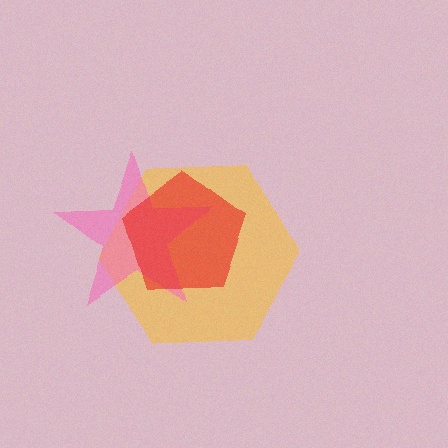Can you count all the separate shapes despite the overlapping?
Yes, there are 3 separate shapes.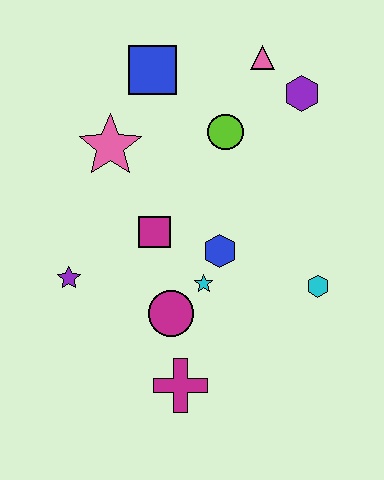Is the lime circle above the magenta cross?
Yes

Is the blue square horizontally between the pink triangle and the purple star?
Yes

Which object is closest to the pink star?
The blue square is closest to the pink star.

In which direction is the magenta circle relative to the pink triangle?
The magenta circle is below the pink triangle.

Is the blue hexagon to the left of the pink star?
No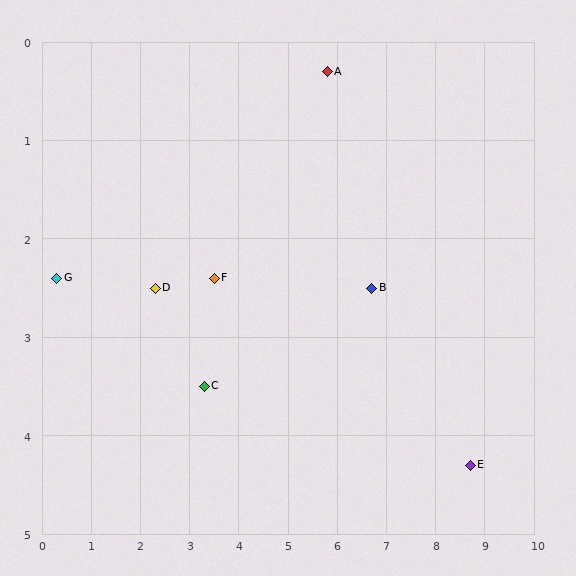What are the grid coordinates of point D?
Point D is at approximately (2.3, 2.5).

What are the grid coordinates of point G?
Point G is at approximately (0.3, 2.4).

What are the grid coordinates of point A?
Point A is at approximately (5.8, 0.3).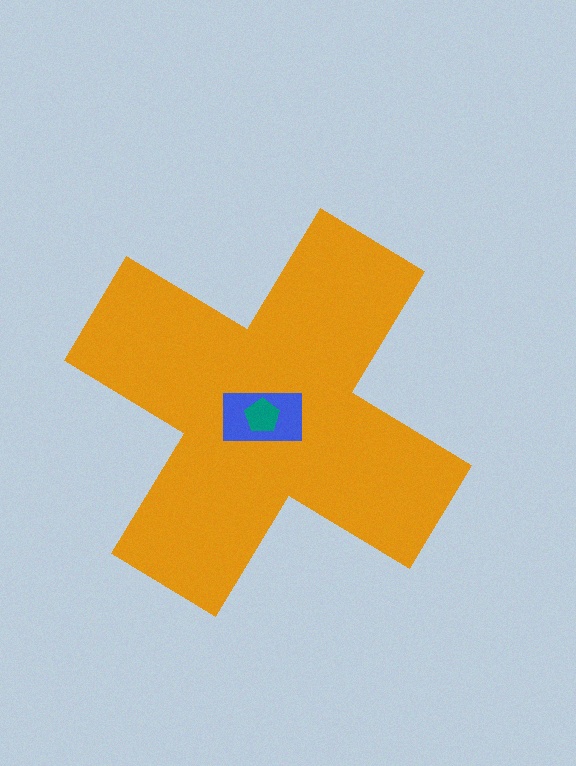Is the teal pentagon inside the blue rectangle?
Yes.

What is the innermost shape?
The teal pentagon.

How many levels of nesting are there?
3.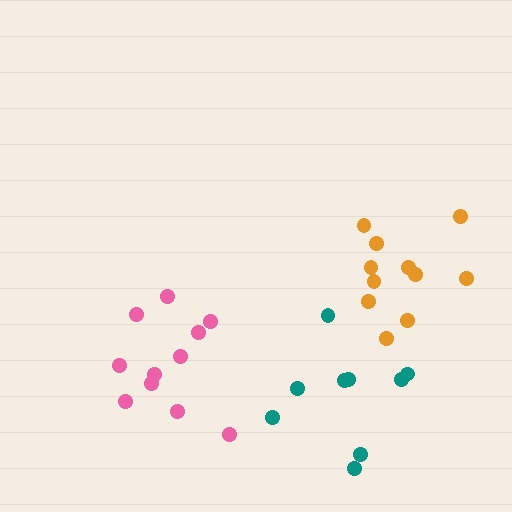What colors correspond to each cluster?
The clusters are colored: teal, orange, pink.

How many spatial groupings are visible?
There are 3 spatial groupings.